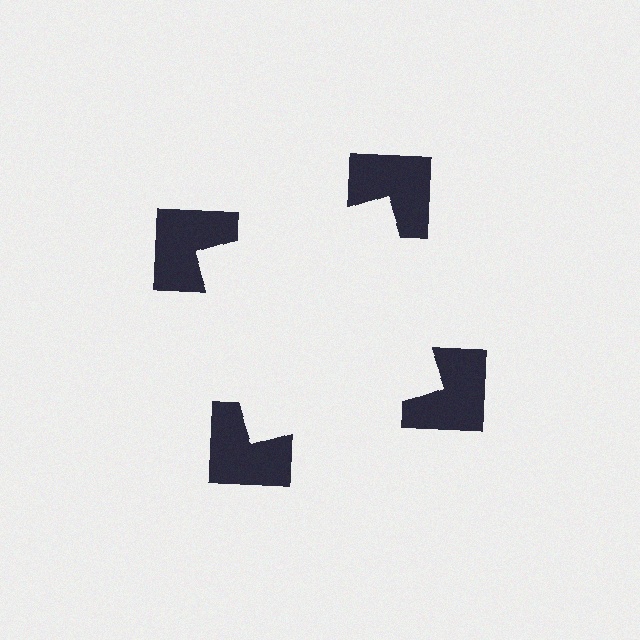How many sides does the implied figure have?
4 sides.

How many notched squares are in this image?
There are 4 — one at each vertex of the illusory square.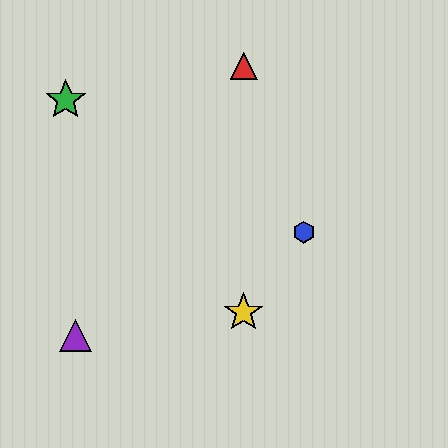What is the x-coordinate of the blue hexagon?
The blue hexagon is at x≈304.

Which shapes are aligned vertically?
The red triangle, the yellow star are aligned vertically.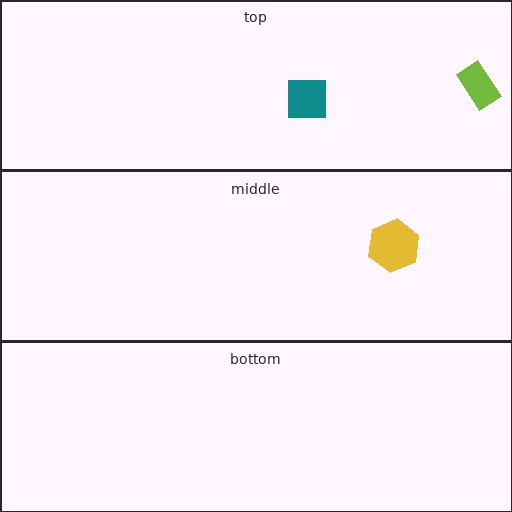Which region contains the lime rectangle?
The top region.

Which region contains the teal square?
The top region.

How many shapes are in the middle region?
1.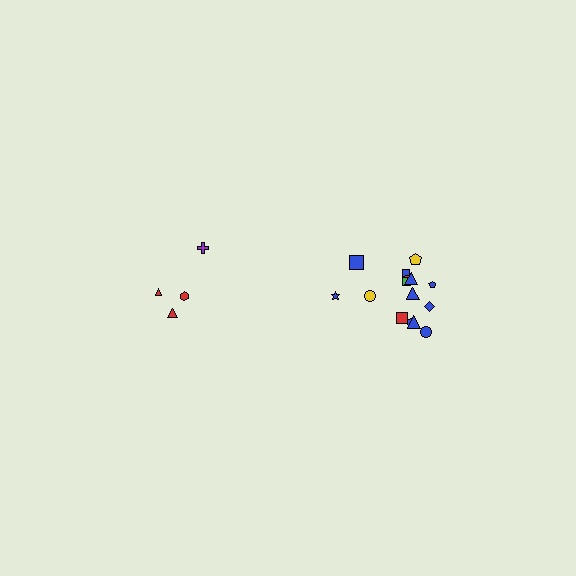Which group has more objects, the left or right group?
The right group.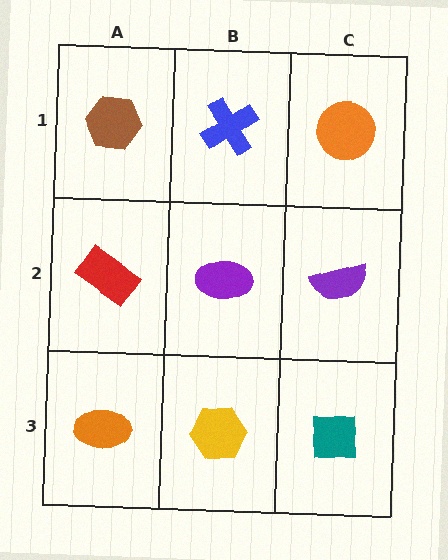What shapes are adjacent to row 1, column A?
A red rectangle (row 2, column A), a blue cross (row 1, column B).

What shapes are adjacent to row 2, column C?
An orange circle (row 1, column C), a teal square (row 3, column C), a purple ellipse (row 2, column B).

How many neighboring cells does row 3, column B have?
3.